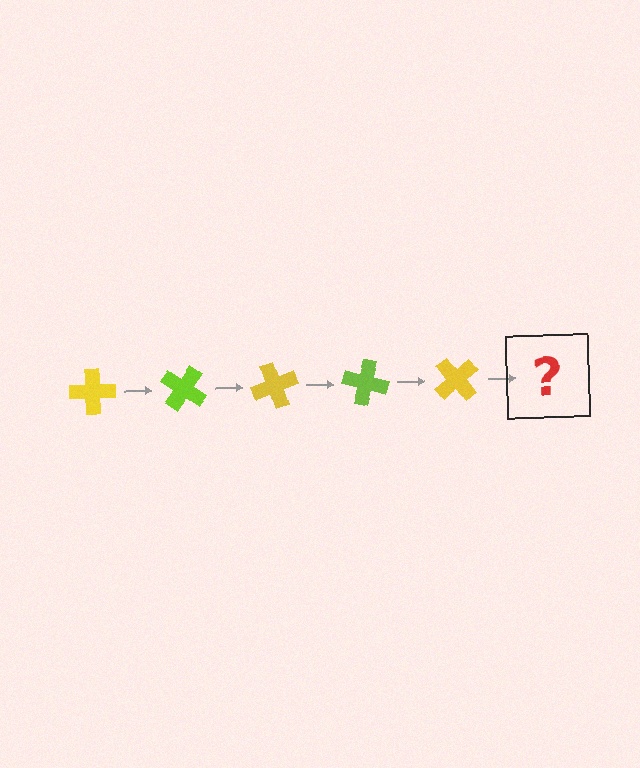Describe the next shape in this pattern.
It should be a lime cross, rotated 175 degrees from the start.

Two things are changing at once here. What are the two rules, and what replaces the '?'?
The two rules are that it rotates 35 degrees each step and the color cycles through yellow and lime. The '?' should be a lime cross, rotated 175 degrees from the start.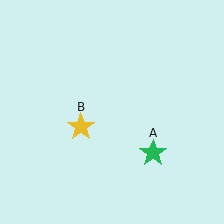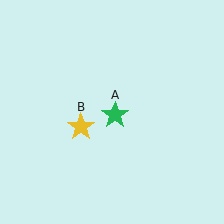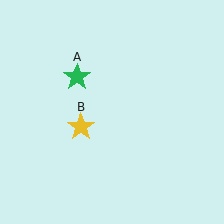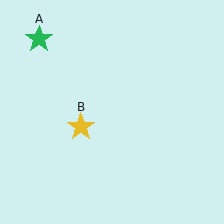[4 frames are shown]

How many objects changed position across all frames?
1 object changed position: green star (object A).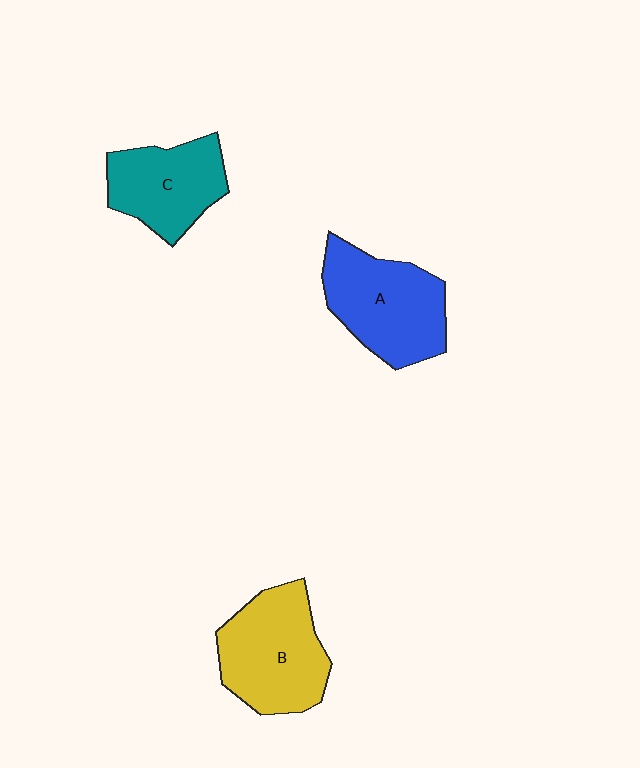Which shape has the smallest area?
Shape C (teal).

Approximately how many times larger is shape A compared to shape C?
Approximately 1.2 times.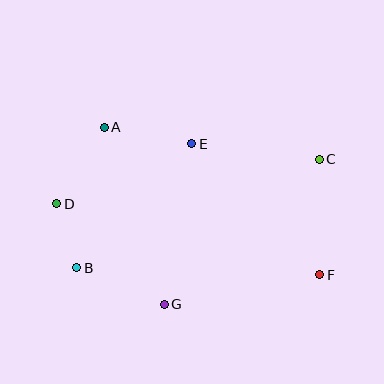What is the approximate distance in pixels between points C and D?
The distance between C and D is approximately 267 pixels.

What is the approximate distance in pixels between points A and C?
The distance between A and C is approximately 217 pixels.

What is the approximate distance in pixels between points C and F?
The distance between C and F is approximately 116 pixels.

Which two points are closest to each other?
Points B and D are closest to each other.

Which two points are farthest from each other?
Points D and F are farthest from each other.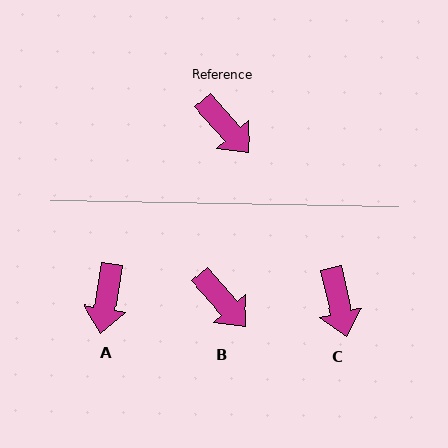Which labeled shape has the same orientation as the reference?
B.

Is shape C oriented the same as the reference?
No, it is off by about 29 degrees.